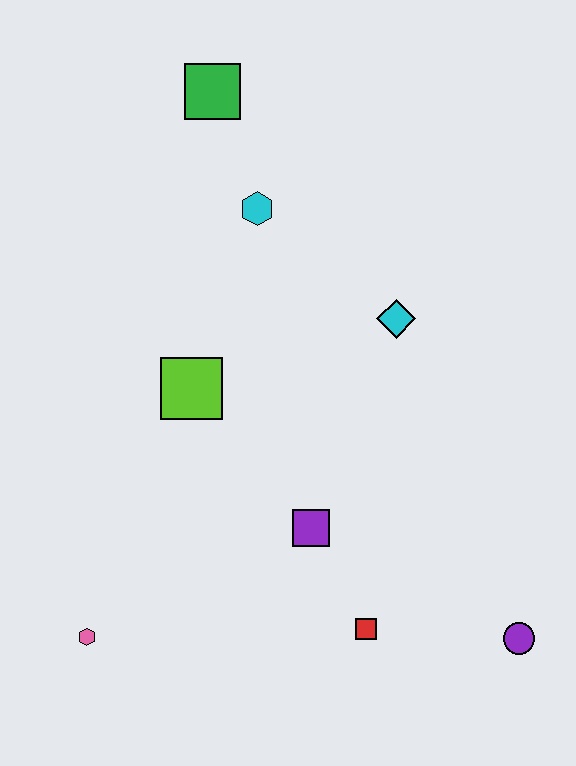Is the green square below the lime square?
No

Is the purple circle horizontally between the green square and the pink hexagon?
No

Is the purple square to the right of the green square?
Yes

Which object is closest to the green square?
The cyan hexagon is closest to the green square.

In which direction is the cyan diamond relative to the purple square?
The cyan diamond is above the purple square.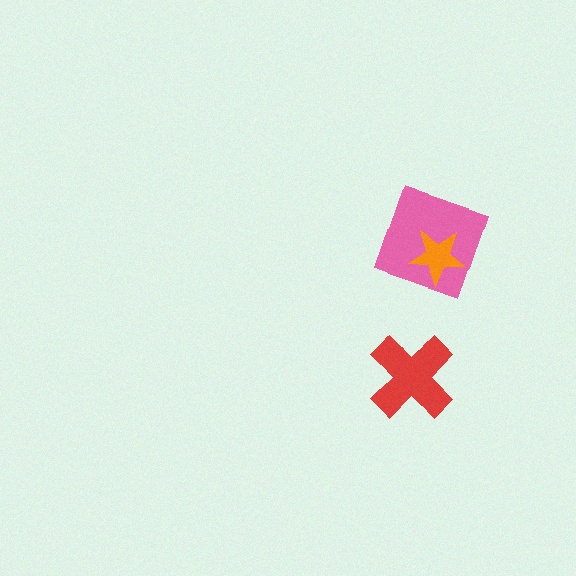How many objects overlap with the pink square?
1 object overlaps with the pink square.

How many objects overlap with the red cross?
0 objects overlap with the red cross.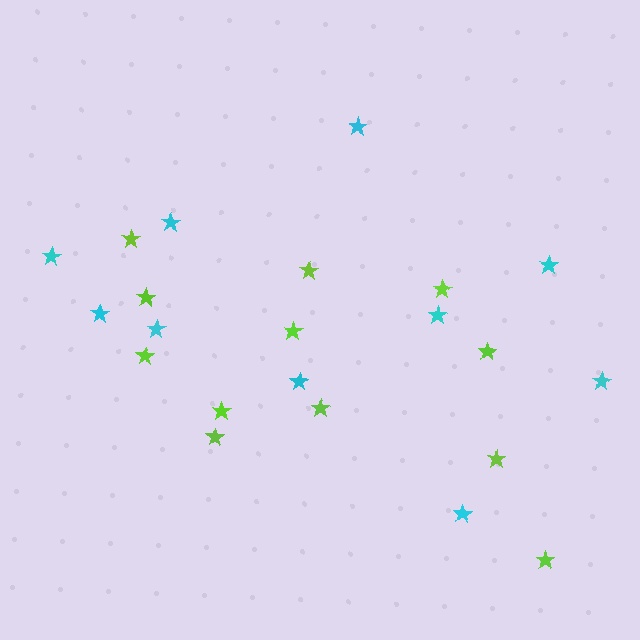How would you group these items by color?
There are 2 groups: one group of cyan stars (10) and one group of lime stars (12).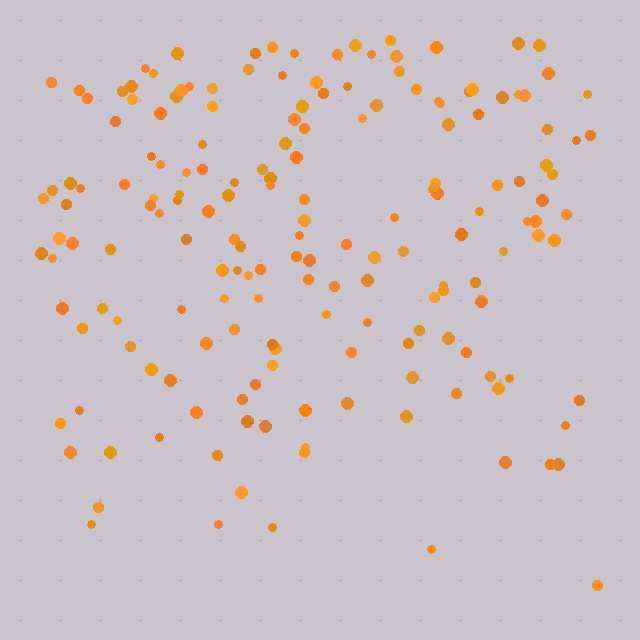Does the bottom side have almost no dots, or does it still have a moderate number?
Still a moderate number, just noticeably fewer than the top.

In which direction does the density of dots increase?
From bottom to top, with the top side densest.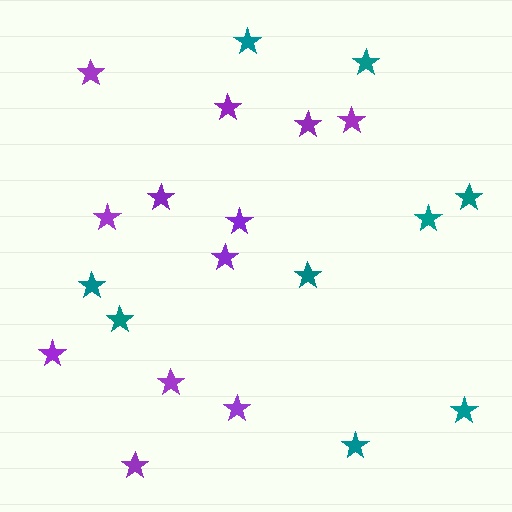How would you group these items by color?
There are 2 groups: one group of purple stars (12) and one group of teal stars (9).